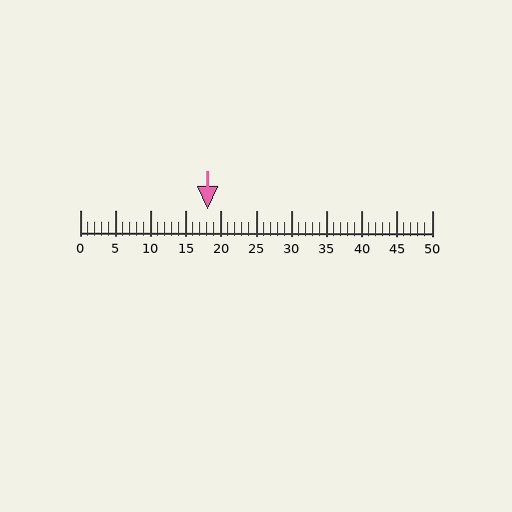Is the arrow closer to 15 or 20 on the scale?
The arrow is closer to 20.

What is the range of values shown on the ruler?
The ruler shows values from 0 to 50.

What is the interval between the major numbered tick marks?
The major tick marks are spaced 5 units apart.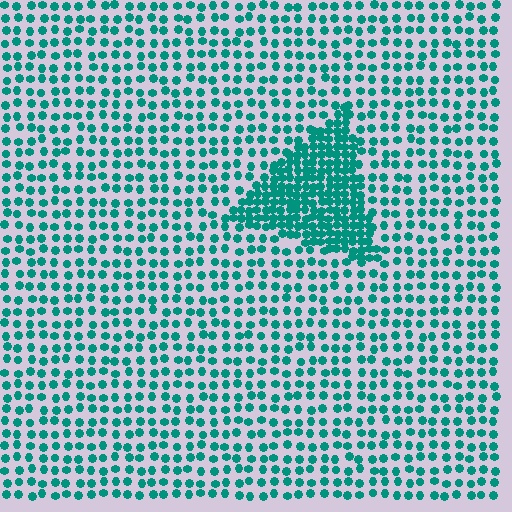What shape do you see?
I see a triangle.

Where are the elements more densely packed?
The elements are more densely packed inside the triangle boundary.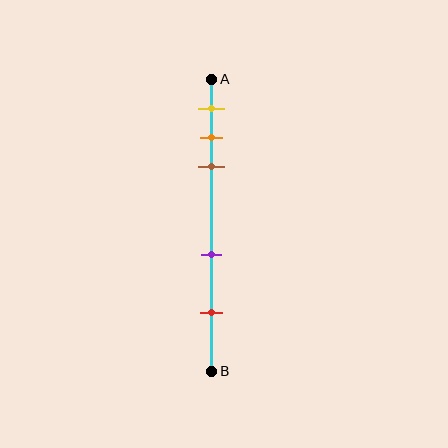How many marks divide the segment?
There are 5 marks dividing the segment.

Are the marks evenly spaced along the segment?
No, the marks are not evenly spaced.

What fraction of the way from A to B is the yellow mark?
The yellow mark is approximately 10% (0.1) of the way from A to B.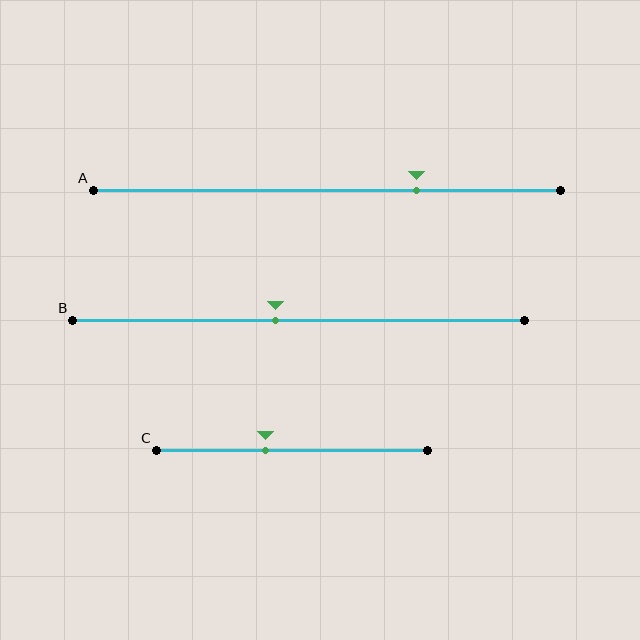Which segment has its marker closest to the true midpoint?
Segment B has its marker closest to the true midpoint.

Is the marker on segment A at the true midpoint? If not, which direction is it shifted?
No, the marker on segment A is shifted to the right by about 19% of the segment length.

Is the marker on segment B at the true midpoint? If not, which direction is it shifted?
No, the marker on segment B is shifted to the left by about 5% of the segment length.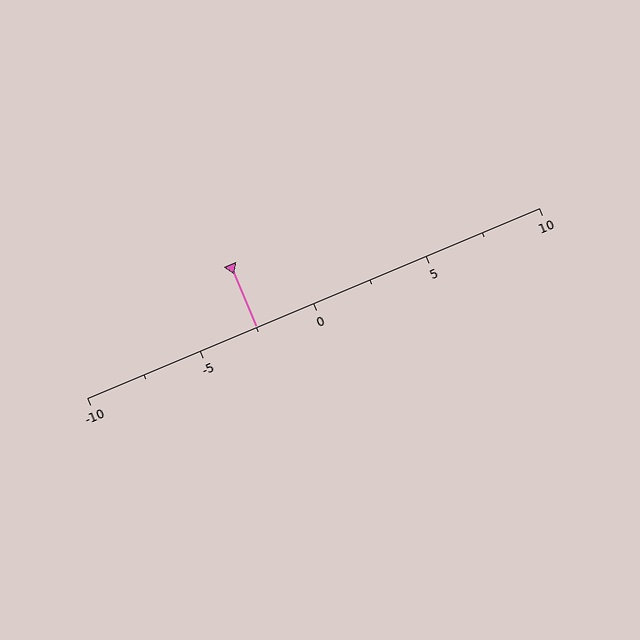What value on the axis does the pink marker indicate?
The marker indicates approximately -2.5.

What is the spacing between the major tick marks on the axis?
The major ticks are spaced 5 apart.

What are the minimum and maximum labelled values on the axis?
The axis runs from -10 to 10.